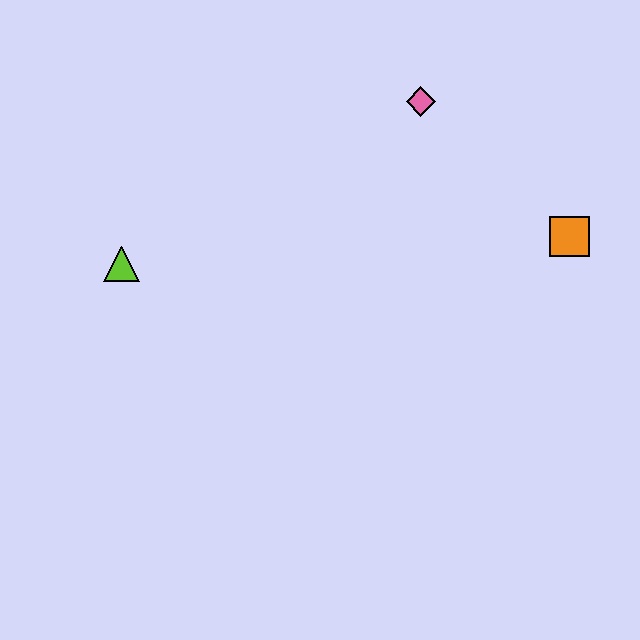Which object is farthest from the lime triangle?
The orange square is farthest from the lime triangle.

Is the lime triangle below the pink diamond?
Yes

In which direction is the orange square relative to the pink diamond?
The orange square is to the right of the pink diamond.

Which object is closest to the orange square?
The pink diamond is closest to the orange square.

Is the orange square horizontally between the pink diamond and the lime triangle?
No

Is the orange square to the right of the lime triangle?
Yes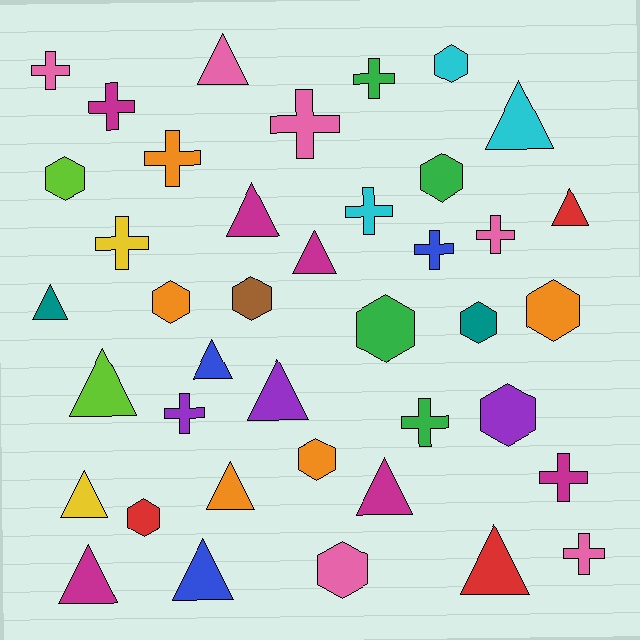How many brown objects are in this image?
There is 1 brown object.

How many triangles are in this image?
There are 15 triangles.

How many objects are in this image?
There are 40 objects.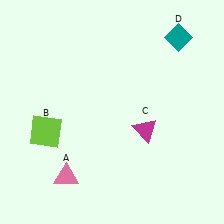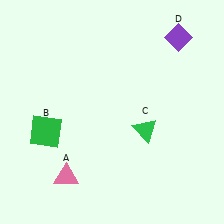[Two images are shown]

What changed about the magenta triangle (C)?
In Image 1, C is magenta. In Image 2, it changed to green.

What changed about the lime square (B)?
In Image 1, B is lime. In Image 2, it changed to green.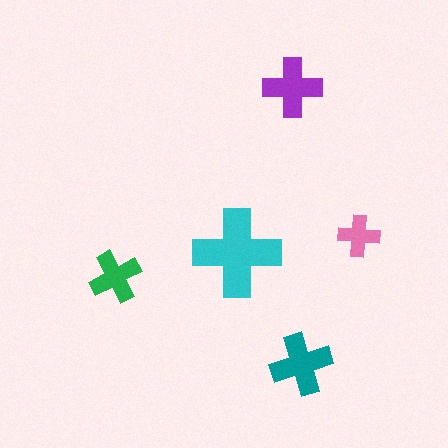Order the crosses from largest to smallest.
the cyan one, the teal one, the purple one, the green one, the pink one.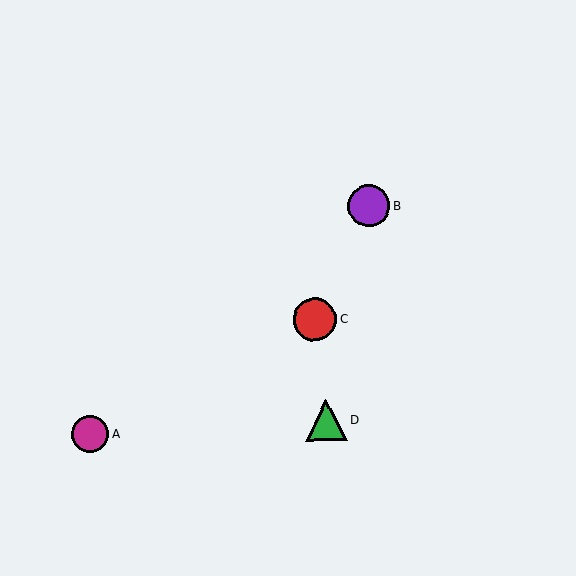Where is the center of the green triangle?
The center of the green triangle is at (326, 420).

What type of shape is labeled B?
Shape B is a purple circle.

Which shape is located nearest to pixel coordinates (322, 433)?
The green triangle (labeled D) at (326, 420) is nearest to that location.